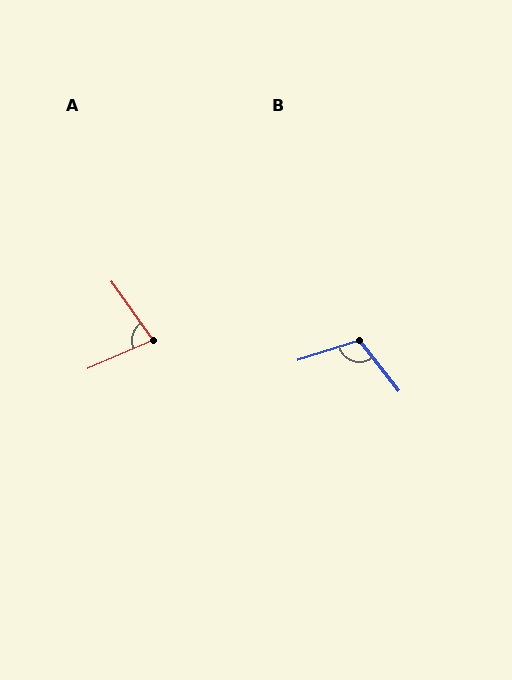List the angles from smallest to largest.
A (78°), B (110°).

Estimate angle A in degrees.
Approximately 78 degrees.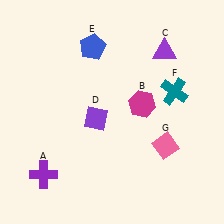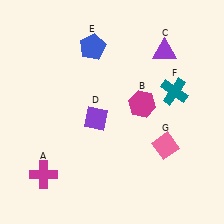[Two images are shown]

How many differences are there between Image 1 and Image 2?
There is 1 difference between the two images.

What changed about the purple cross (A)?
In Image 1, A is purple. In Image 2, it changed to magenta.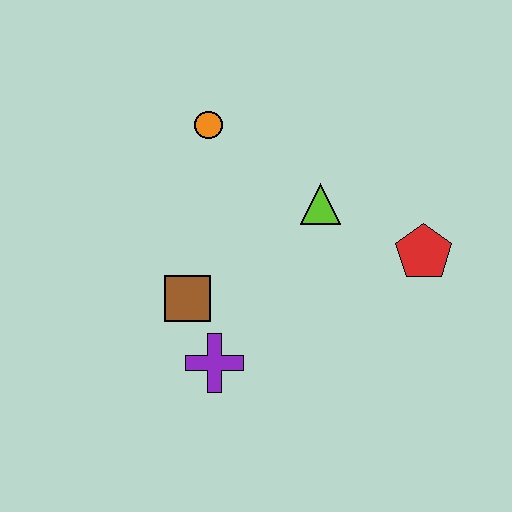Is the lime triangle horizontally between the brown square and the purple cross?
No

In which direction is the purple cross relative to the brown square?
The purple cross is below the brown square.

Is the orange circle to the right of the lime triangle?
No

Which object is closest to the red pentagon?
The lime triangle is closest to the red pentagon.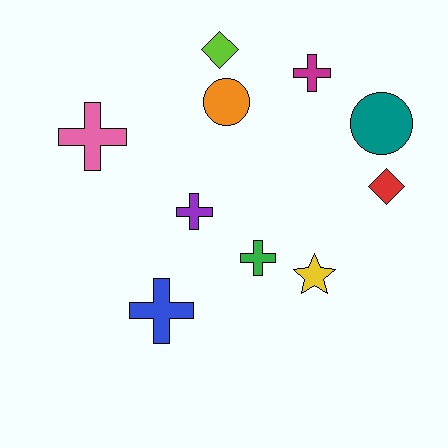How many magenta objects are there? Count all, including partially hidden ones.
There is 1 magenta object.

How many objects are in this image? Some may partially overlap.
There are 10 objects.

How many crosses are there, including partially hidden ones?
There are 5 crosses.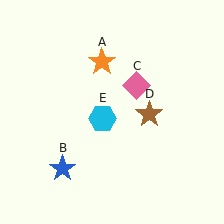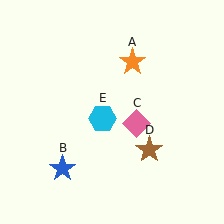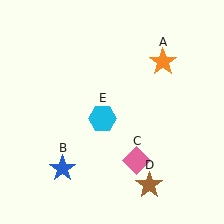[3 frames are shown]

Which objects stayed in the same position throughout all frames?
Blue star (object B) and cyan hexagon (object E) remained stationary.